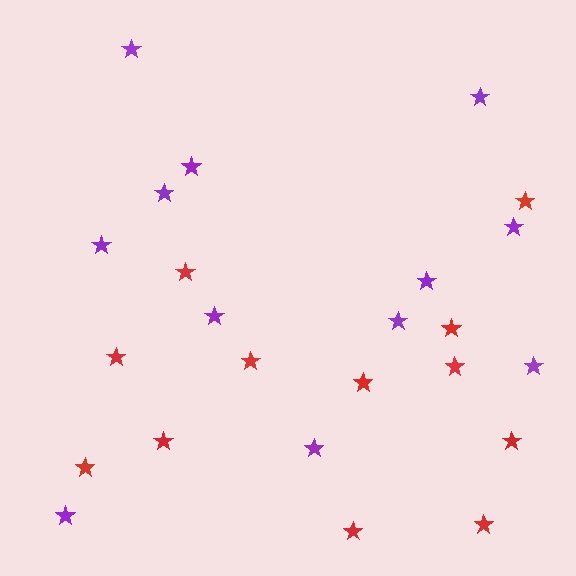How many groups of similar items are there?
There are 2 groups: one group of purple stars (12) and one group of red stars (12).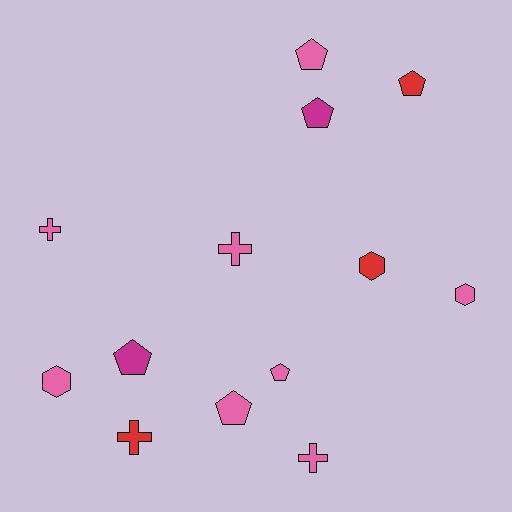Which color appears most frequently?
Pink, with 8 objects.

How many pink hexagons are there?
There are 2 pink hexagons.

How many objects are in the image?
There are 13 objects.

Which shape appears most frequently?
Pentagon, with 6 objects.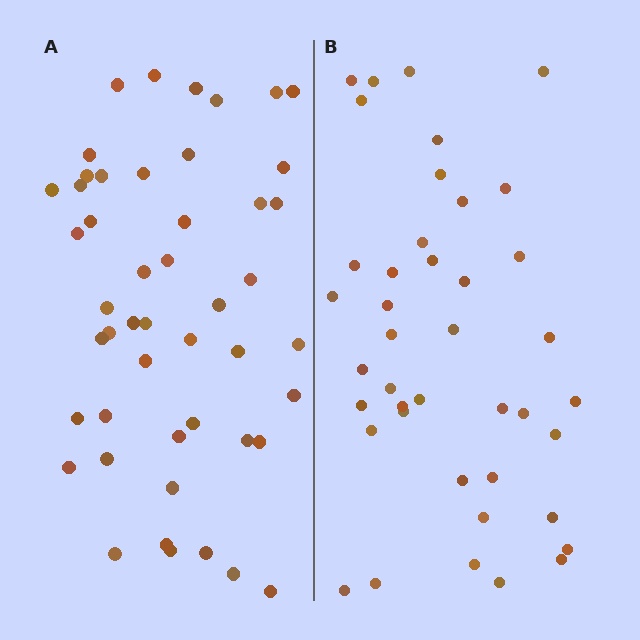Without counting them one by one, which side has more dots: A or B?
Region A (the left region) has more dots.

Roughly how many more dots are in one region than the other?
Region A has roughly 8 or so more dots than region B.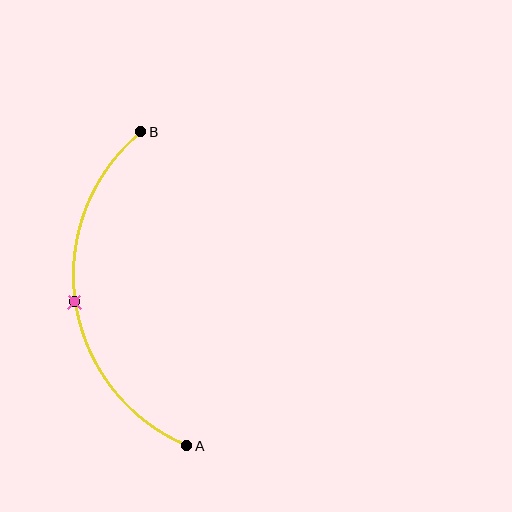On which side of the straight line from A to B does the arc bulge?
The arc bulges to the left of the straight line connecting A and B.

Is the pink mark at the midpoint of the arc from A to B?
Yes. The pink mark lies on the arc at equal arc-length from both A and B — it is the arc midpoint.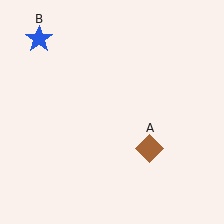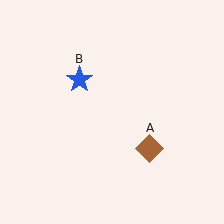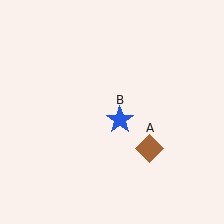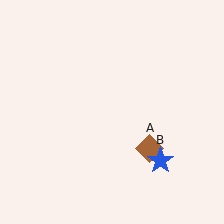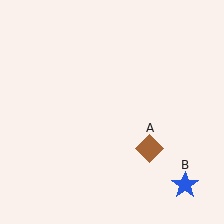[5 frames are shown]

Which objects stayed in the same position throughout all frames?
Brown diamond (object A) remained stationary.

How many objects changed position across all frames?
1 object changed position: blue star (object B).